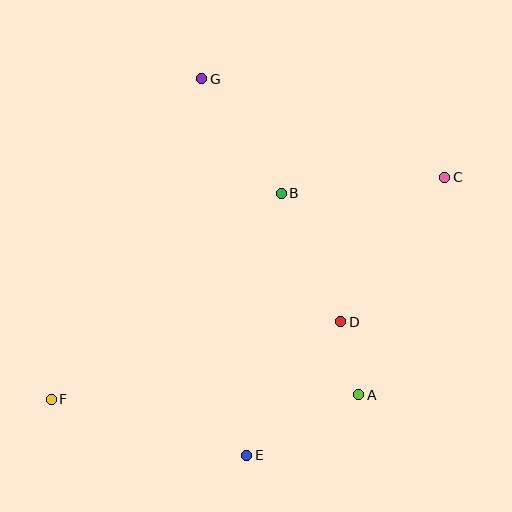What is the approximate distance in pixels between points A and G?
The distance between A and G is approximately 353 pixels.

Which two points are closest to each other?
Points A and D are closest to each other.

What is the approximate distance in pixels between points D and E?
The distance between D and E is approximately 163 pixels.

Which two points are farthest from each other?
Points C and F are farthest from each other.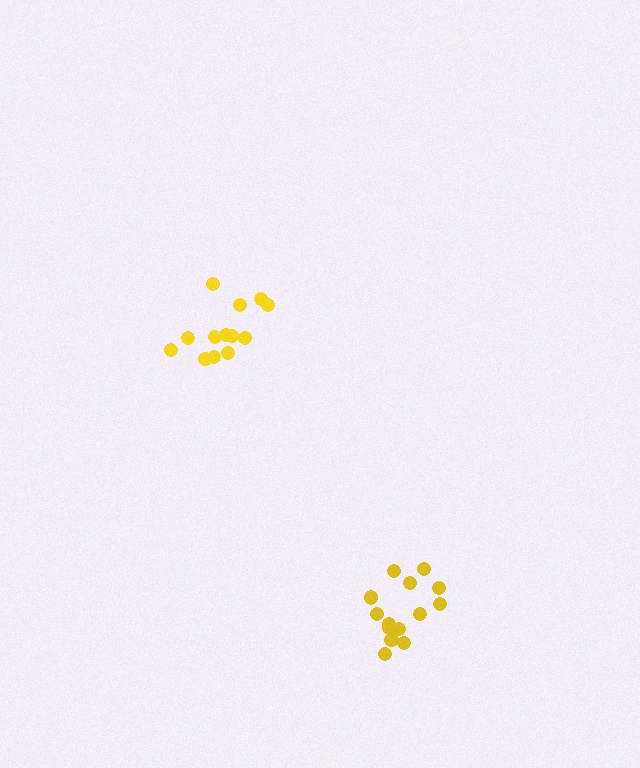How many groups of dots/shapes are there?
There are 2 groups.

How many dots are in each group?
Group 1: 14 dots, Group 2: 14 dots (28 total).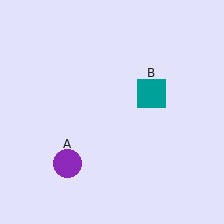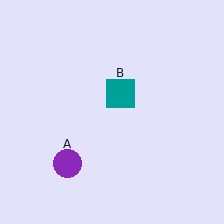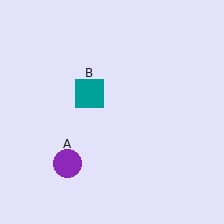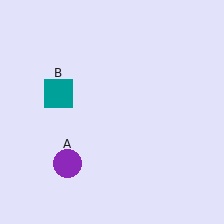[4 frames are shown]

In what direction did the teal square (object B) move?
The teal square (object B) moved left.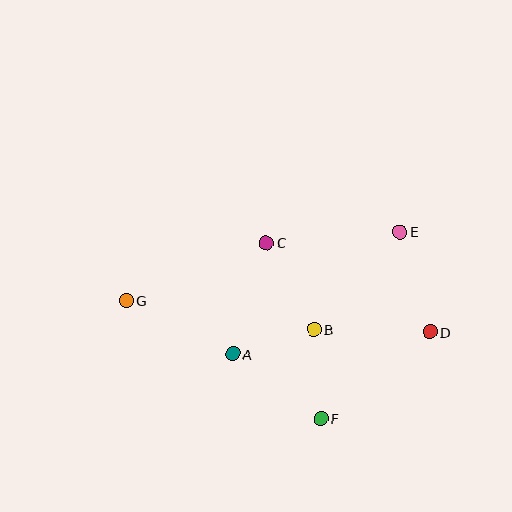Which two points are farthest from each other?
Points D and G are farthest from each other.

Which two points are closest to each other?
Points A and B are closest to each other.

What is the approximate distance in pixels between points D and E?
The distance between D and E is approximately 104 pixels.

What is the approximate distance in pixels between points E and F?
The distance between E and F is approximately 203 pixels.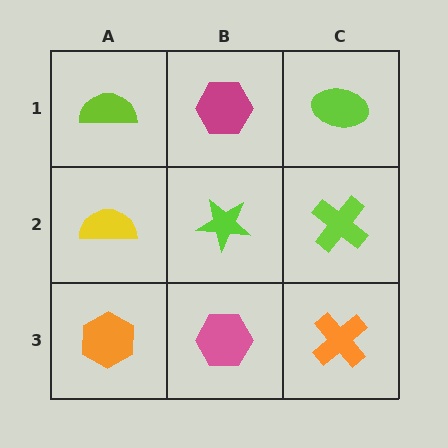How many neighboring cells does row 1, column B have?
3.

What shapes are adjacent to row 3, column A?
A yellow semicircle (row 2, column A), a pink hexagon (row 3, column B).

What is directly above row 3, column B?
A lime star.